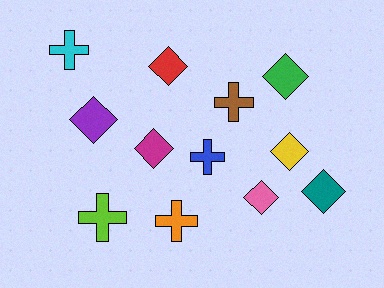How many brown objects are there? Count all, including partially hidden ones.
There is 1 brown object.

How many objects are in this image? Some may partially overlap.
There are 12 objects.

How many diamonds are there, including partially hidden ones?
There are 7 diamonds.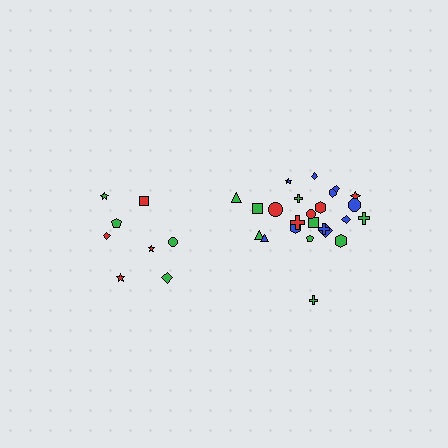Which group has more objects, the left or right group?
The right group.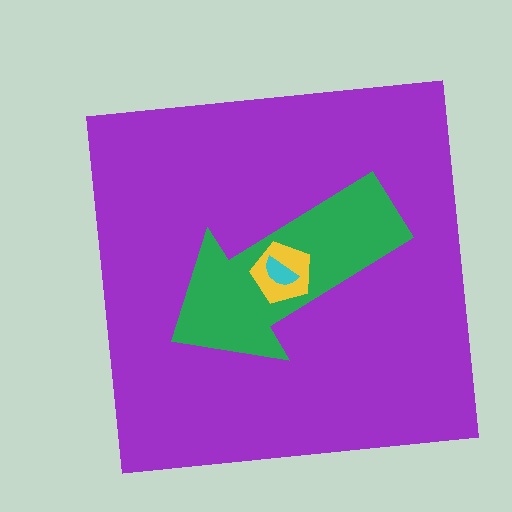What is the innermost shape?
The cyan semicircle.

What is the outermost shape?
The purple square.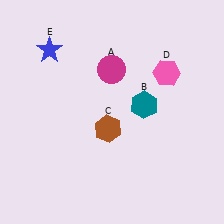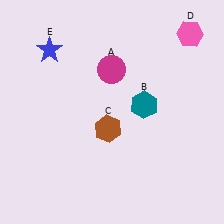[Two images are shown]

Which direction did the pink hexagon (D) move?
The pink hexagon (D) moved up.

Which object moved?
The pink hexagon (D) moved up.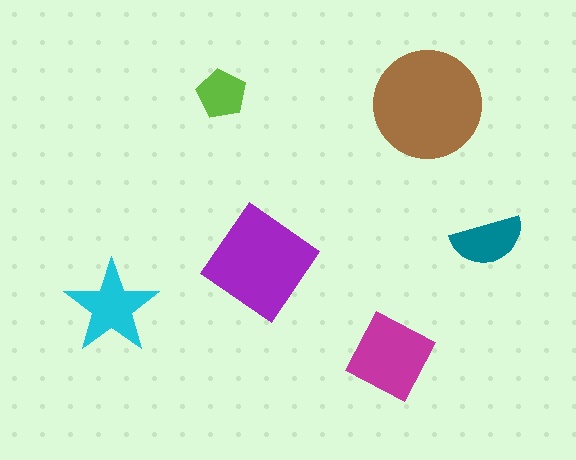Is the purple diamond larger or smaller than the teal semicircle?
Larger.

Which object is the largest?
The brown circle.